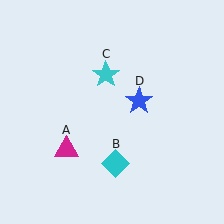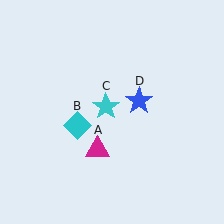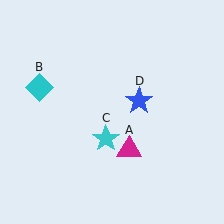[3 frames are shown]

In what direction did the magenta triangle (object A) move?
The magenta triangle (object A) moved right.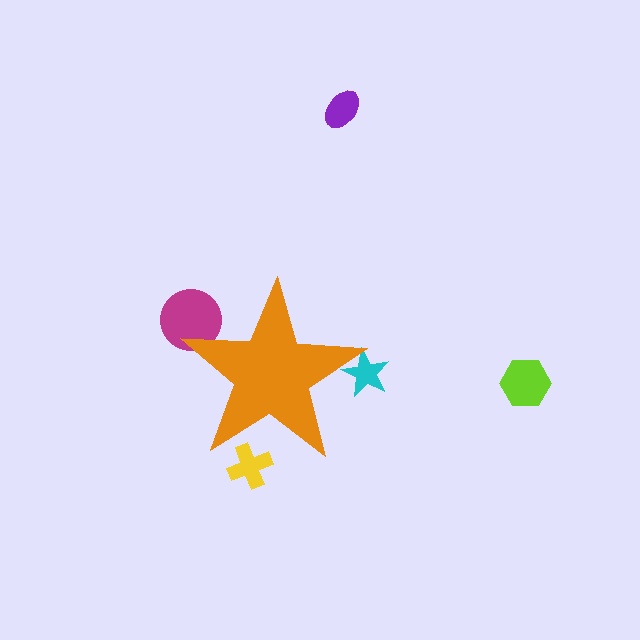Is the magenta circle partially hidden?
Yes, the magenta circle is partially hidden behind the orange star.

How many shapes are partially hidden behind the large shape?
3 shapes are partially hidden.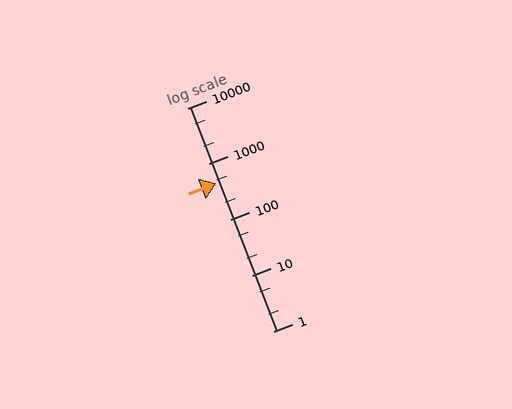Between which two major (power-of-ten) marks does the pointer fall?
The pointer is between 100 and 1000.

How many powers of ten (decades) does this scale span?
The scale spans 4 decades, from 1 to 10000.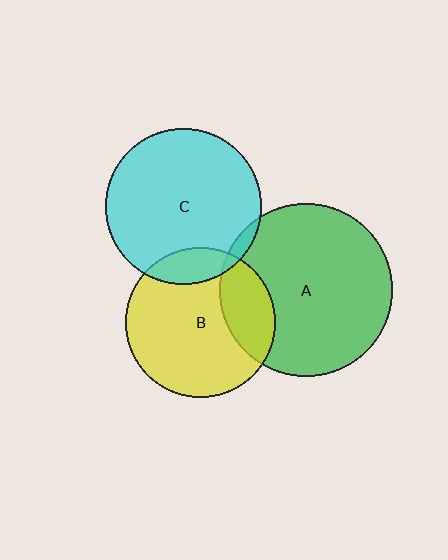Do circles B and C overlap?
Yes.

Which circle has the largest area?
Circle A (green).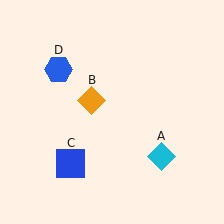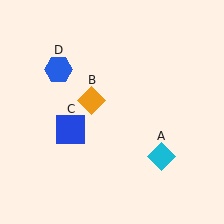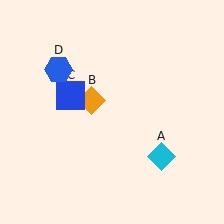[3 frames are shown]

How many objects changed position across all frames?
1 object changed position: blue square (object C).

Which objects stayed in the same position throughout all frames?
Cyan diamond (object A) and orange diamond (object B) and blue hexagon (object D) remained stationary.